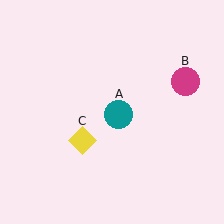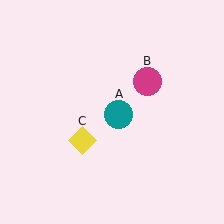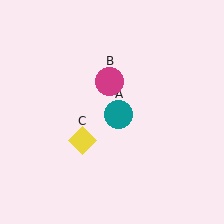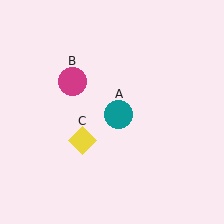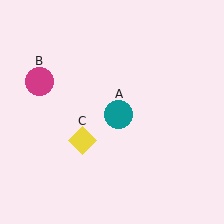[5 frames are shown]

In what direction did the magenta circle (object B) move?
The magenta circle (object B) moved left.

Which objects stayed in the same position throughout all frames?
Teal circle (object A) and yellow diamond (object C) remained stationary.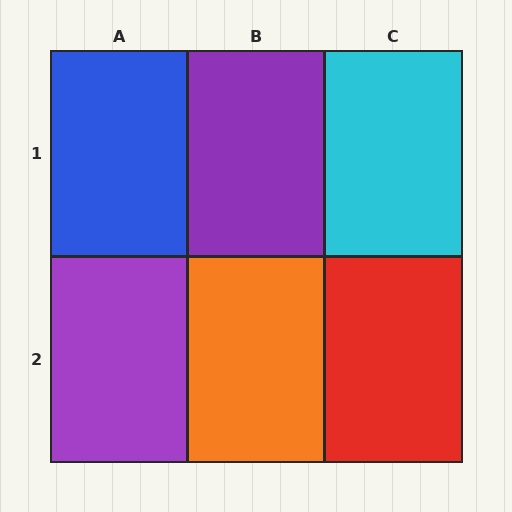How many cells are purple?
2 cells are purple.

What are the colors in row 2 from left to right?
Purple, orange, red.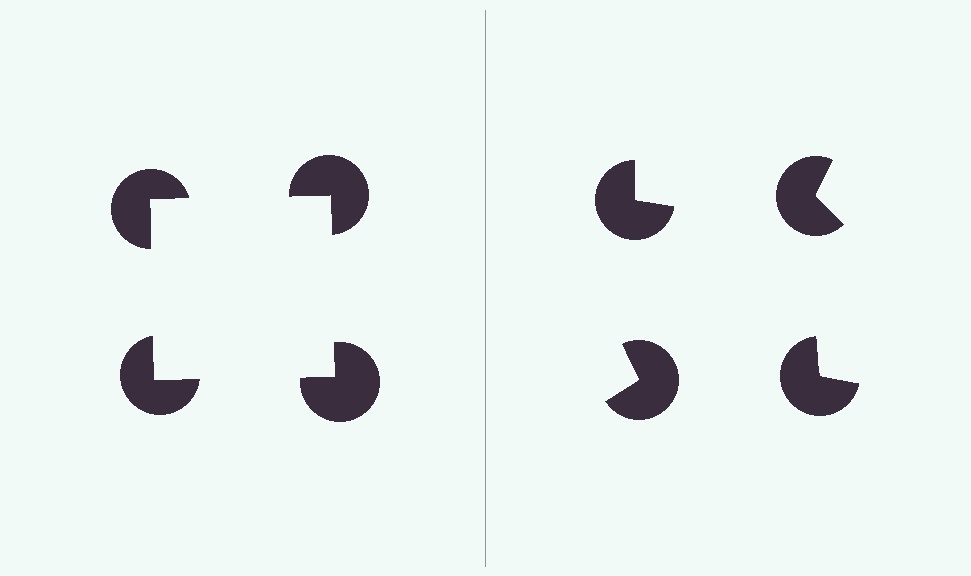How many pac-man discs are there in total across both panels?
8 — 4 on each side.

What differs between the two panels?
The pac-man discs are positioned identically on both sides; only the wedge orientations differ. On the left they align to a square; on the right they are misaligned.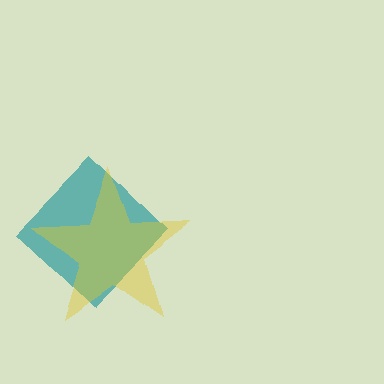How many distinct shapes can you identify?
There are 2 distinct shapes: a teal diamond, a yellow star.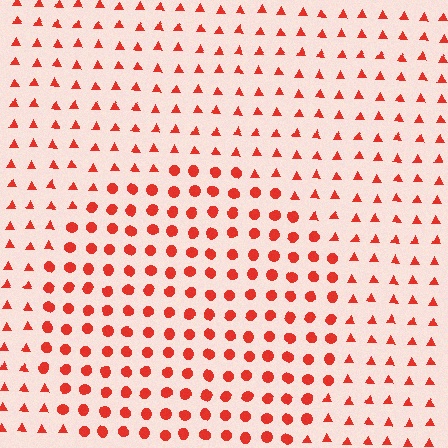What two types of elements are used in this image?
The image uses circles inside the circle region and triangles outside it.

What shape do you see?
I see a circle.